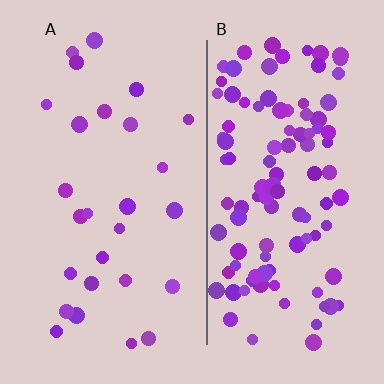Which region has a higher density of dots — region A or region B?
B (the right).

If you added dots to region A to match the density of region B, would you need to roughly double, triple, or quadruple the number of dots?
Approximately quadruple.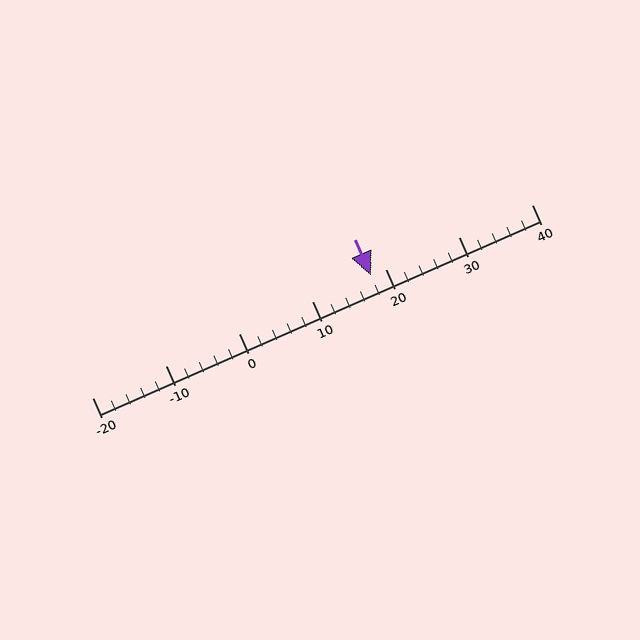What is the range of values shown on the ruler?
The ruler shows values from -20 to 40.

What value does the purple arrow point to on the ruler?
The purple arrow points to approximately 18.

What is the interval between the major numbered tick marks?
The major tick marks are spaced 10 units apart.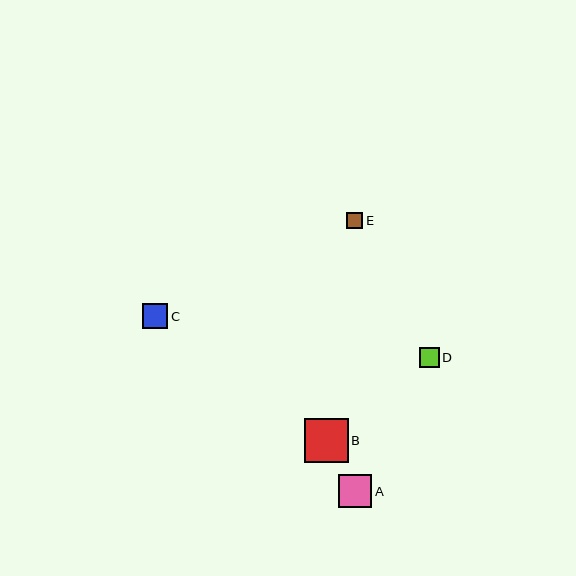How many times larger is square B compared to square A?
Square B is approximately 1.3 times the size of square A.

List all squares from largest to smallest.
From largest to smallest: B, A, C, D, E.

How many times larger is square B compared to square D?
Square B is approximately 2.3 times the size of square D.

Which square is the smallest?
Square E is the smallest with a size of approximately 16 pixels.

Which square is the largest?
Square B is the largest with a size of approximately 44 pixels.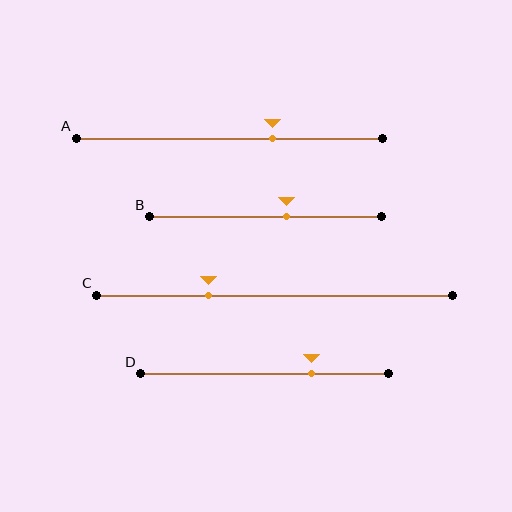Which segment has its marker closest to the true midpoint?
Segment B has its marker closest to the true midpoint.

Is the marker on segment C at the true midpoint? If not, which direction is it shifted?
No, the marker on segment C is shifted to the left by about 18% of the segment length.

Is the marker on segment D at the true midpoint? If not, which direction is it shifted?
No, the marker on segment D is shifted to the right by about 19% of the segment length.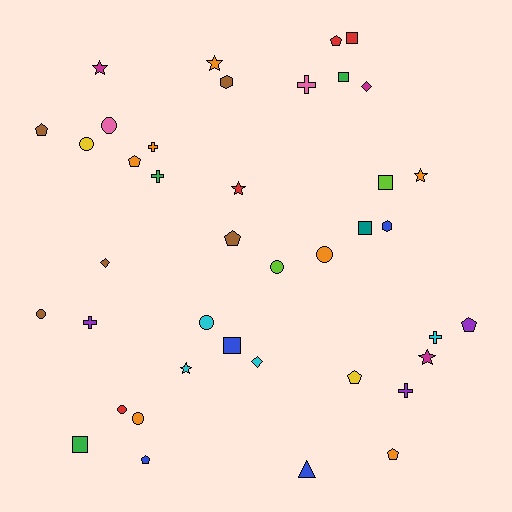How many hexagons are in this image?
There are 2 hexagons.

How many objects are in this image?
There are 40 objects.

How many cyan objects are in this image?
There are 4 cyan objects.